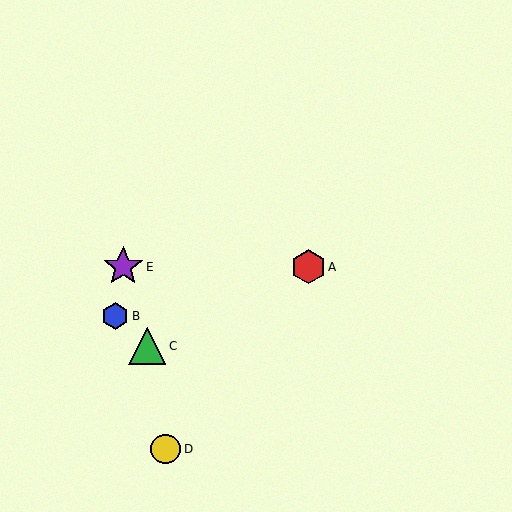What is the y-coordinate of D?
Object D is at y≈449.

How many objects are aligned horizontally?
2 objects (A, E) are aligned horizontally.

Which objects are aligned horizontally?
Objects A, E are aligned horizontally.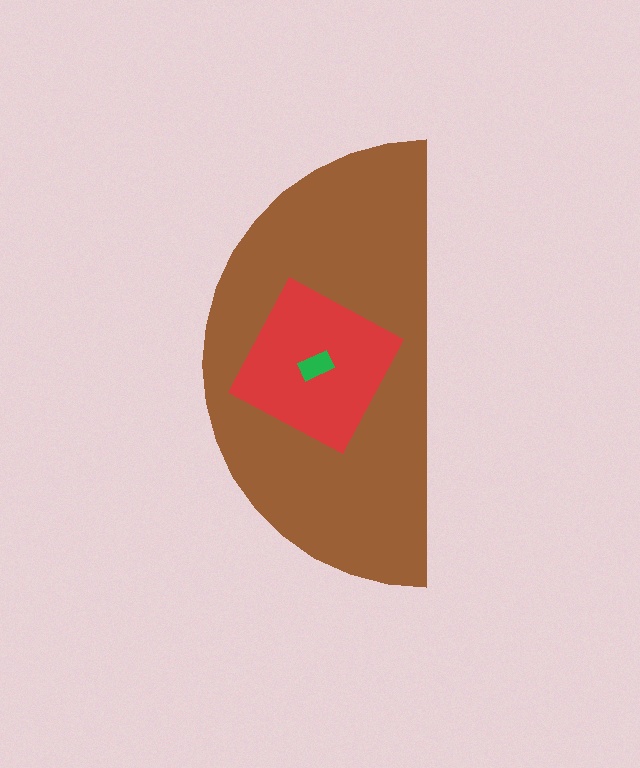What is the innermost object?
The green rectangle.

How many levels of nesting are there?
3.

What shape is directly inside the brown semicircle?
The red square.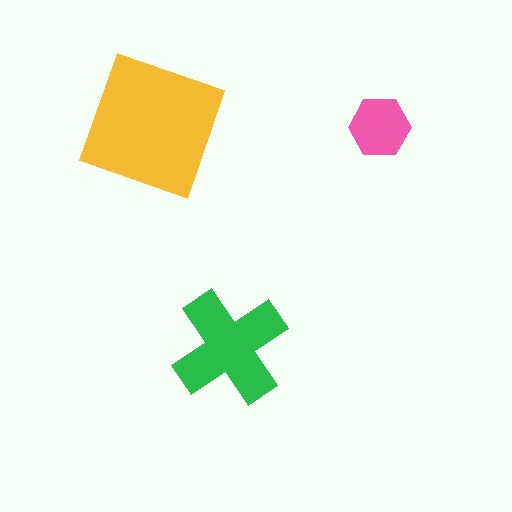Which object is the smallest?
The pink hexagon.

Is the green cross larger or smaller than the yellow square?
Smaller.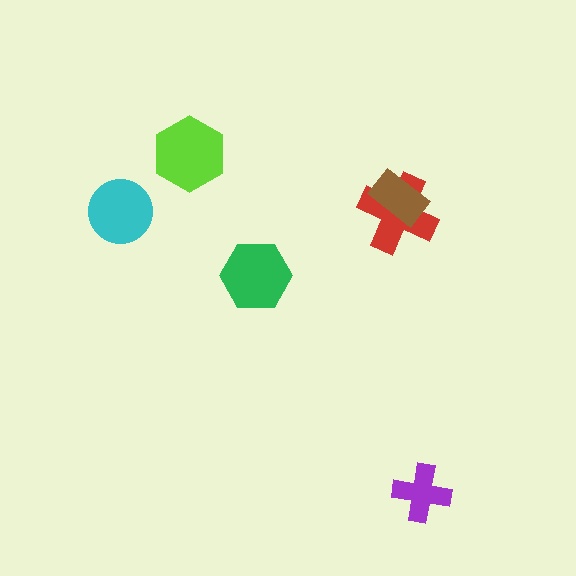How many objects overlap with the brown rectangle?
1 object overlaps with the brown rectangle.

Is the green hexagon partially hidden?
No, no other shape covers it.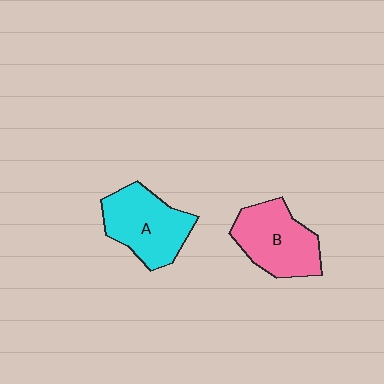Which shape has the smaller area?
Shape B (pink).